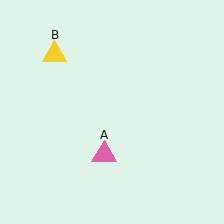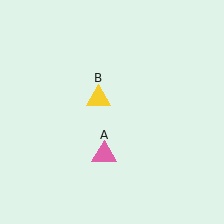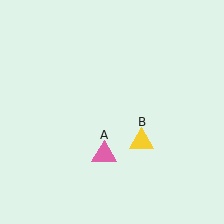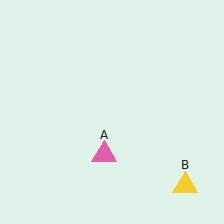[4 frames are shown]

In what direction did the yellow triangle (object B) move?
The yellow triangle (object B) moved down and to the right.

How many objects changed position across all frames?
1 object changed position: yellow triangle (object B).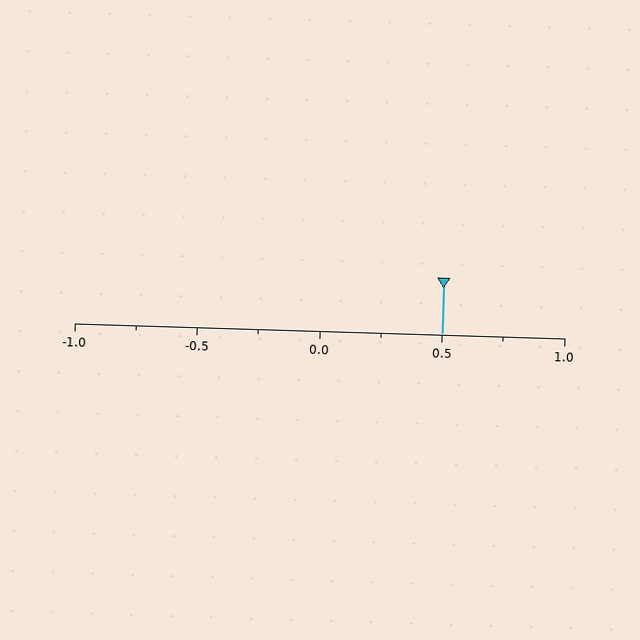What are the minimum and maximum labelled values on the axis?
The axis runs from -1.0 to 1.0.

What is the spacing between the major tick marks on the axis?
The major ticks are spaced 0.5 apart.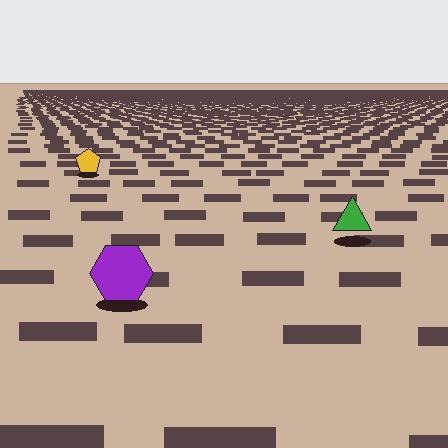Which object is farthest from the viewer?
The yellow pentagon is farthest from the viewer. It appears smaller and the ground texture around it is denser.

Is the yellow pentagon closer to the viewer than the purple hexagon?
No. The purple hexagon is closer — you can tell from the texture gradient: the ground texture is coarser near it.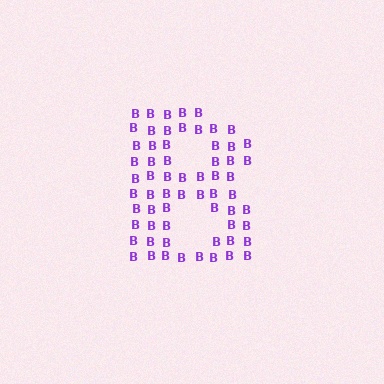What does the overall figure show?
The overall figure shows the letter B.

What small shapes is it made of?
It is made of small letter B's.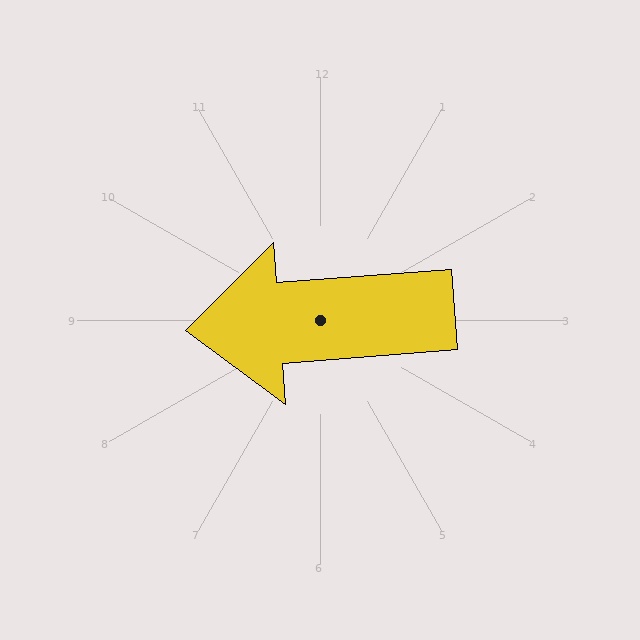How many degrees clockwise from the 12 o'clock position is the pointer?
Approximately 266 degrees.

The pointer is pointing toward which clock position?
Roughly 9 o'clock.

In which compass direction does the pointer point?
West.